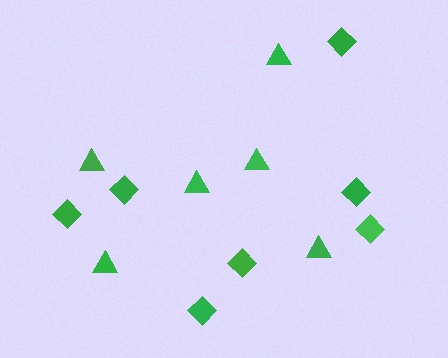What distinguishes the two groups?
There are 2 groups: one group of diamonds (7) and one group of triangles (6).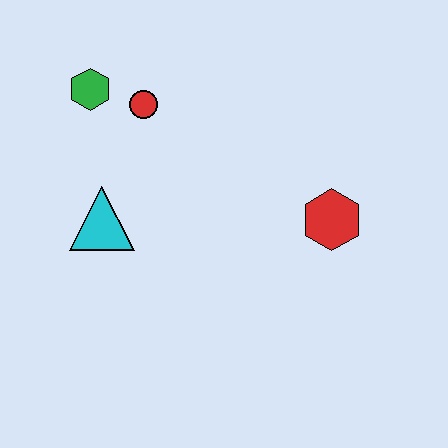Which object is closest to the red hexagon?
The red circle is closest to the red hexagon.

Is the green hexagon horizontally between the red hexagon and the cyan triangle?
No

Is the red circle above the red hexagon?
Yes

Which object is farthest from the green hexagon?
The red hexagon is farthest from the green hexagon.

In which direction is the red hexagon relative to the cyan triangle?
The red hexagon is to the right of the cyan triangle.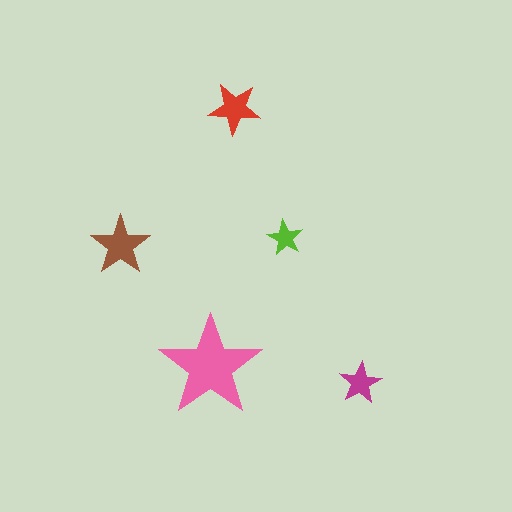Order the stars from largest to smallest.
the pink one, the brown one, the red one, the magenta one, the lime one.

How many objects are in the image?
There are 5 objects in the image.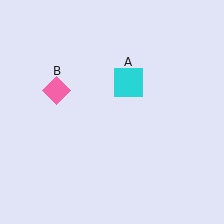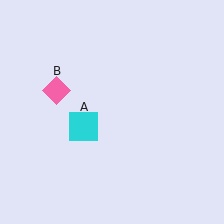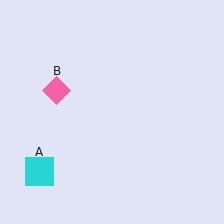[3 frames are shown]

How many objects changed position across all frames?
1 object changed position: cyan square (object A).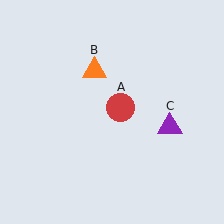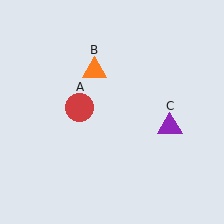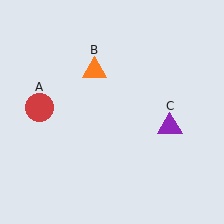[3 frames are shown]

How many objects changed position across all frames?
1 object changed position: red circle (object A).